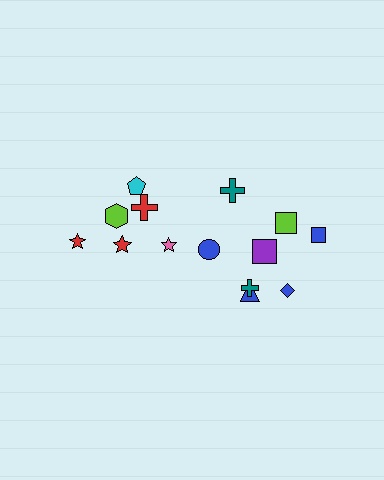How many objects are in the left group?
There are 6 objects.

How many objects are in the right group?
There are 8 objects.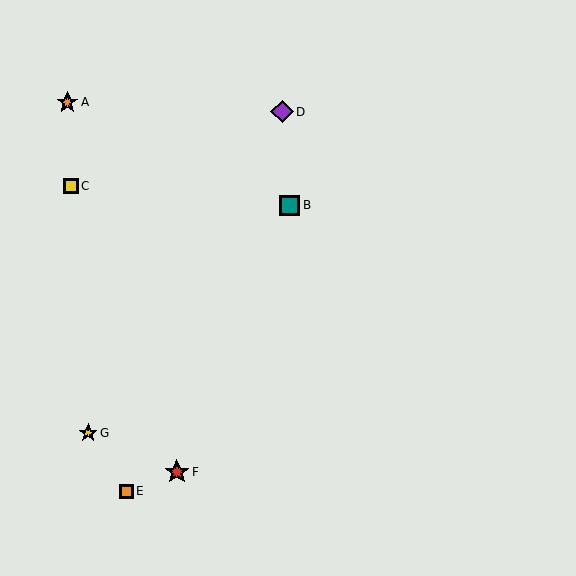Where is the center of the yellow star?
The center of the yellow star is at (88, 433).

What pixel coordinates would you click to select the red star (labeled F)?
Click at (177, 472) to select the red star F.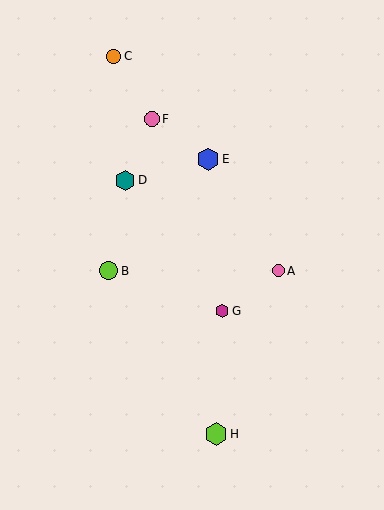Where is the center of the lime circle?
The center of the lime circle is at (109, 271).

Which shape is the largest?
The lime hexagon (labeled H) is the largest.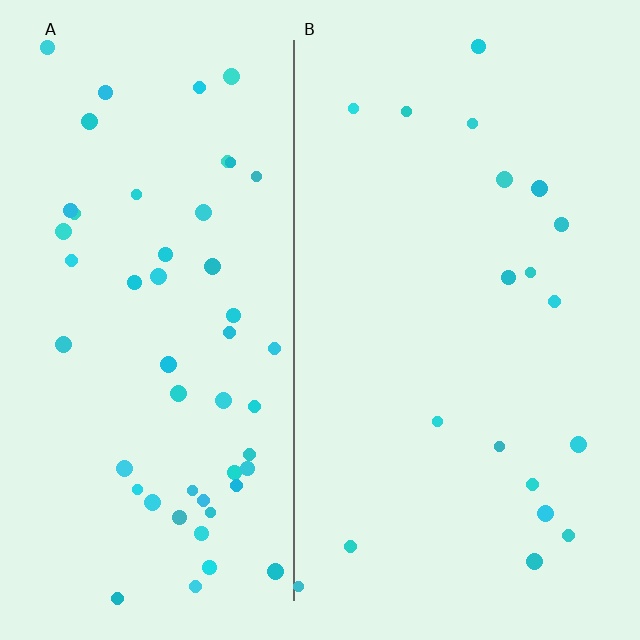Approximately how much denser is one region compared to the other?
Approximately 2.7× — region A over region B.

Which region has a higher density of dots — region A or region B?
A (the left).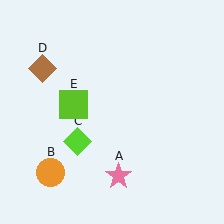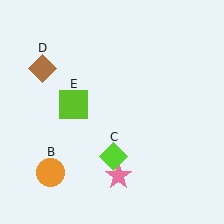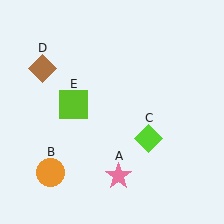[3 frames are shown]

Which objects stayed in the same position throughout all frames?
Pink star (object A) and orange circle (object B) and brown diamond (object D) and lime square (object E) remained stationary.